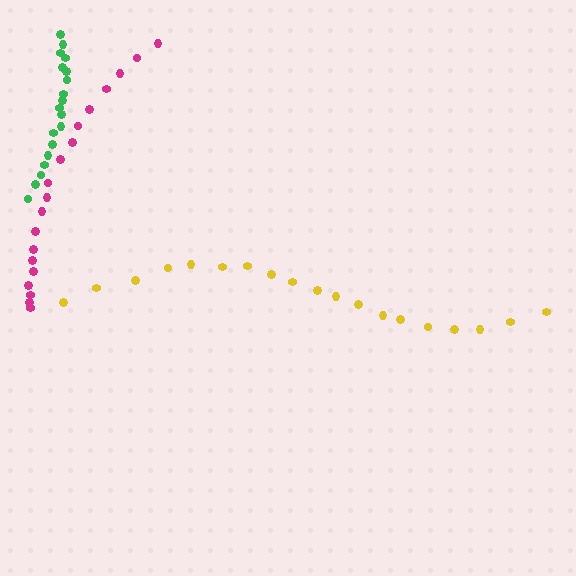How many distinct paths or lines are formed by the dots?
There are 3 distinct paths.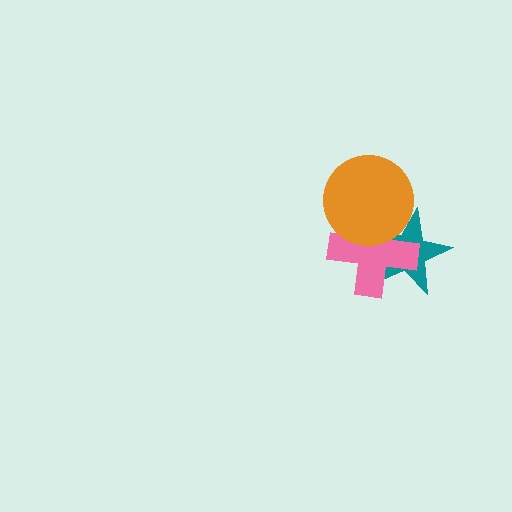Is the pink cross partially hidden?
Yes, it is partially covered by another shape.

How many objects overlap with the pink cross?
2 objects overlap with the pink cross.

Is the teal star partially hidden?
Yes, it is partially covered by another shape.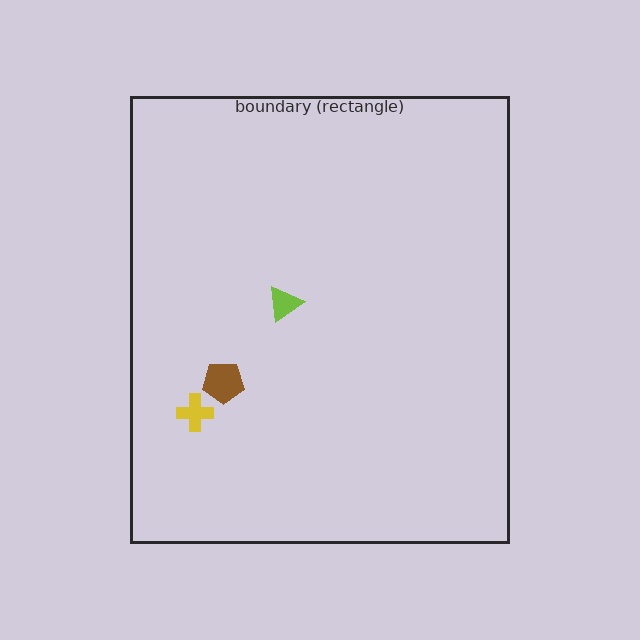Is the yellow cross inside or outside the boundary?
Inside.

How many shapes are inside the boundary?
3 inside, 0 outside.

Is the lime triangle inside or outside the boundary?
Inside.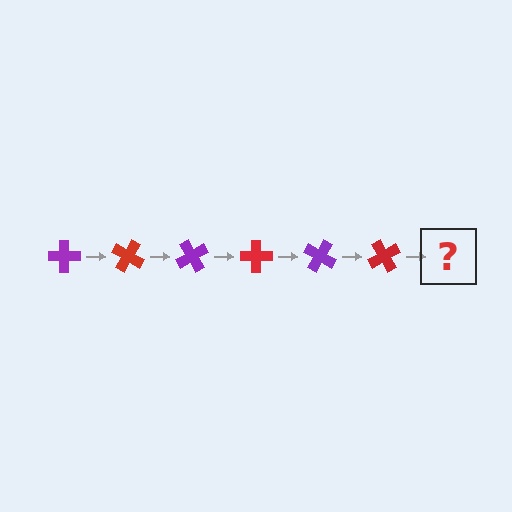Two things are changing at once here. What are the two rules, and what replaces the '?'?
The two rules are that it rotates 30 degrees each step and the color cycles through purple and red. The '?' should be a purple cross, rotated 180 degrees from the start.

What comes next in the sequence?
The next element should be a purple cross, rotated 180 degrees from the start.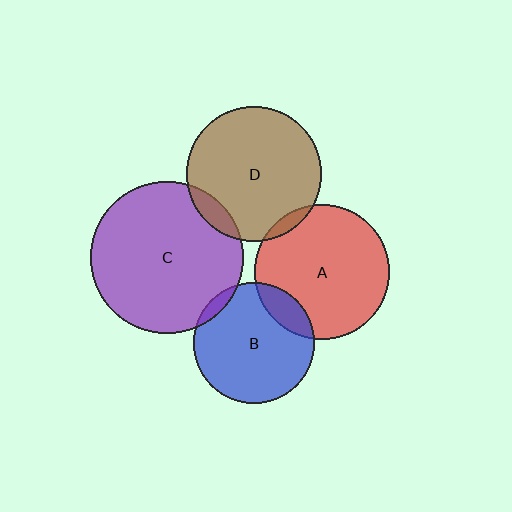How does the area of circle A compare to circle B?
Approximately 1.2 times.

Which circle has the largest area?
Circle C (purple).